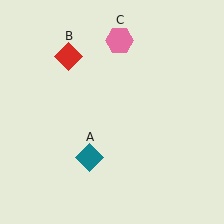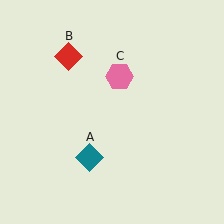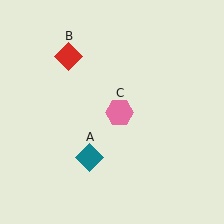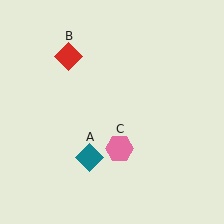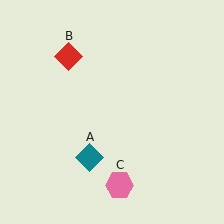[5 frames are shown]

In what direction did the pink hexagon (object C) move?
The pink hexagon (object C) moved down.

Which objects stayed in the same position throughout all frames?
Teal diamond (object A) and red diamond (object B) remained stationary.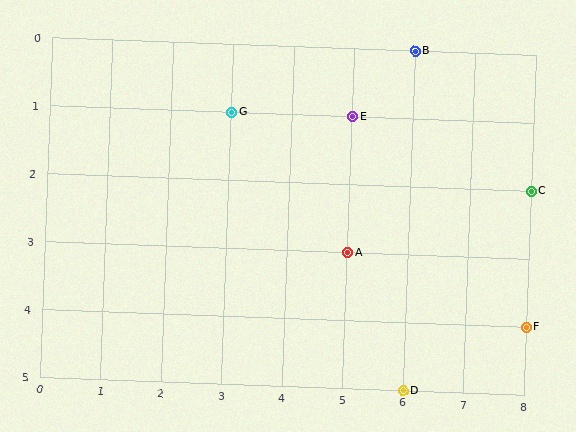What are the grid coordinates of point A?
Point A is at grid coordinates (5, 3).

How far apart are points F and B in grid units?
Points F and B are 2 columns and 4 rows apart (about 4.5 grid units diagonally).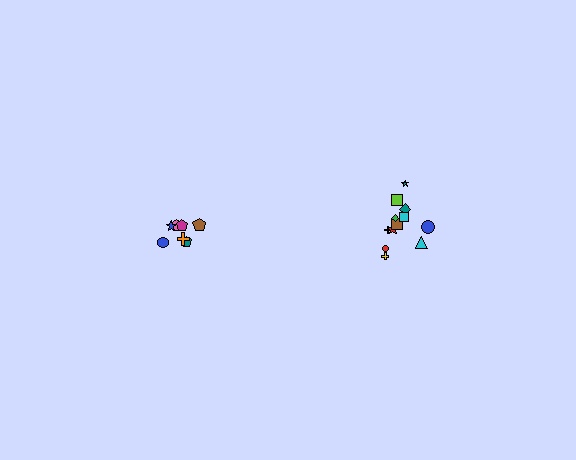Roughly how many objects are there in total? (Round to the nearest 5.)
Roughly 20 objects in total.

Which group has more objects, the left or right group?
The right group.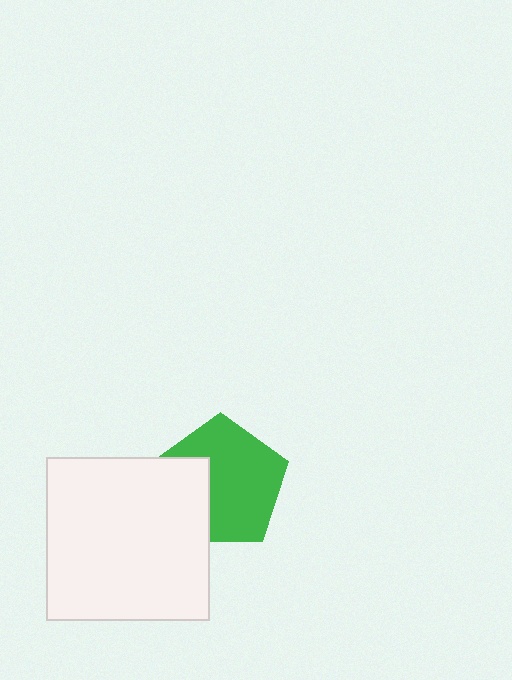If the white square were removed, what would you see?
You would see the complete green pentagon.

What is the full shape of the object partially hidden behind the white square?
The partially hidden object is a green pentagon.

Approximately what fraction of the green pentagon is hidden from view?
Roughly 31% of the green pentagon is hidden behind the white square.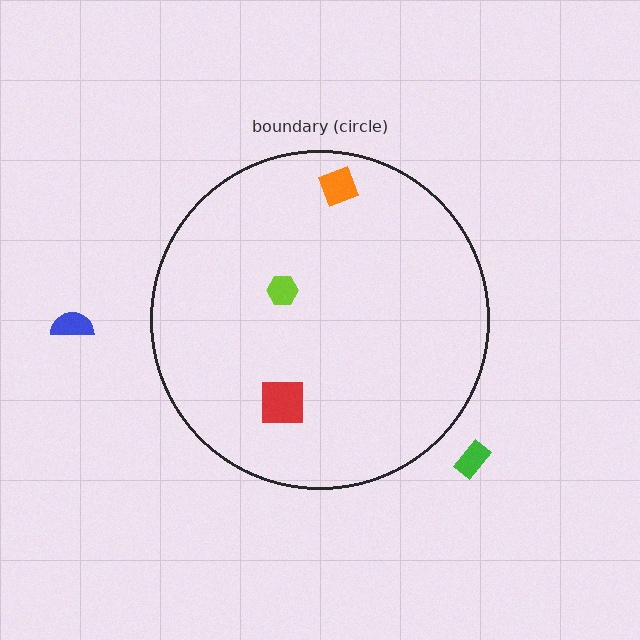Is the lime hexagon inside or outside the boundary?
Inside.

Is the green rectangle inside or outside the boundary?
Outside.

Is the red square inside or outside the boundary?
Inside.